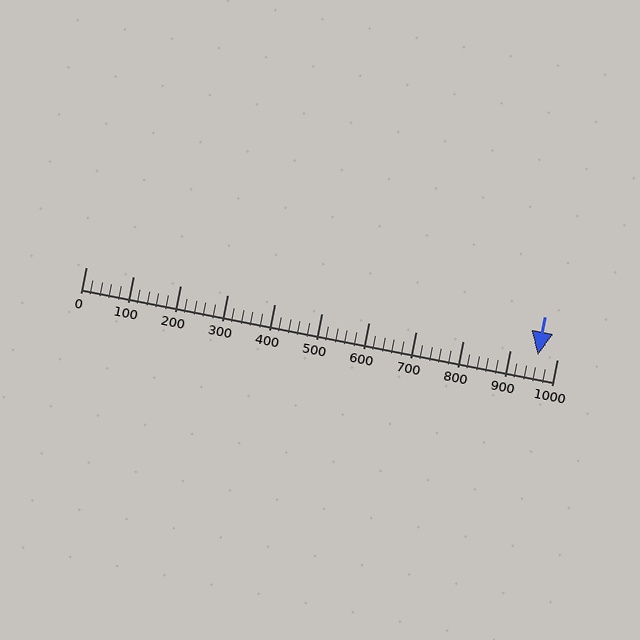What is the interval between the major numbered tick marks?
The major tick marks are spaced 100 units apart.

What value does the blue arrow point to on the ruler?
The blue arrow points to approximately 960.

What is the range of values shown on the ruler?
The ruler shows values from 0 to 1000.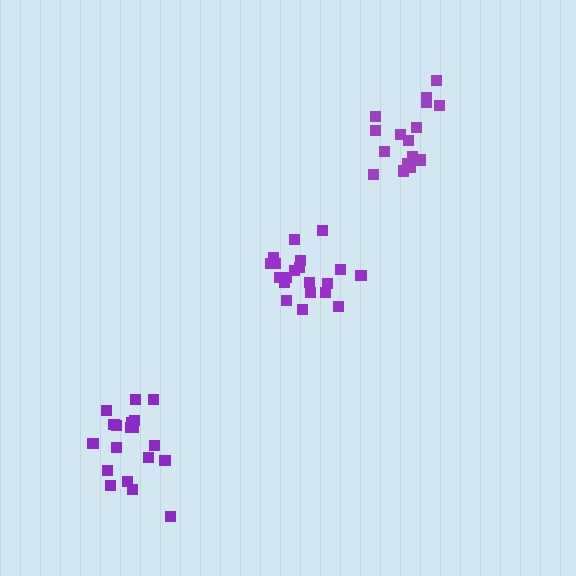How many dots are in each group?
Group 1: 19 dots, Group 2: 20 dots, Group 3: 16 dots (55 total).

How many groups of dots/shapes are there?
There are 3 groups.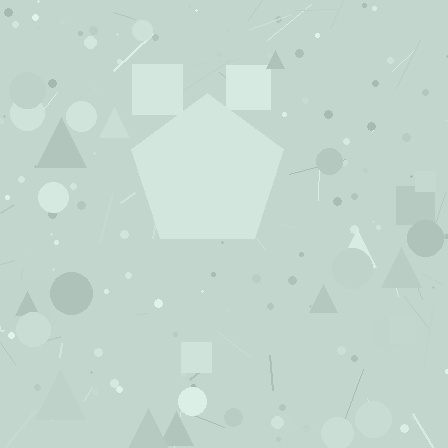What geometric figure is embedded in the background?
A pentagon is embedded in the background.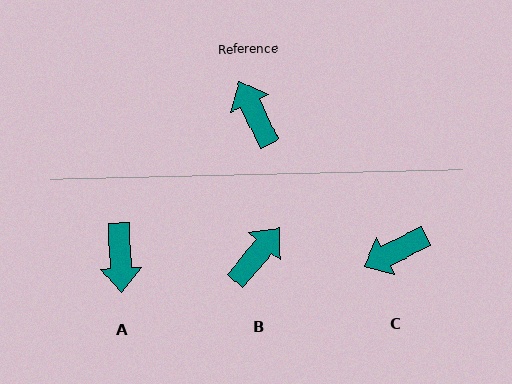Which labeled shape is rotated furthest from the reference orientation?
A, about 156 degrees away.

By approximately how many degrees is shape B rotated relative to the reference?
Approximately 66 degrees clockwise.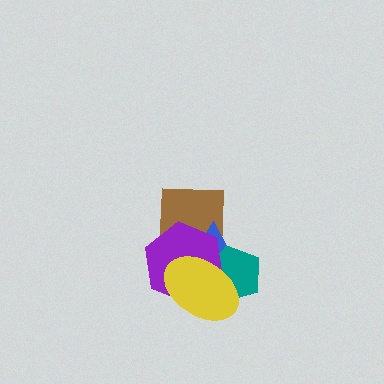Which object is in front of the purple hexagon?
The yellow ellipse is in front of the purple hexagon.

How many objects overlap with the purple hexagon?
4 objects overlap with the purple hexagon.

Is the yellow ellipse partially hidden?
No, no other shape covers it.